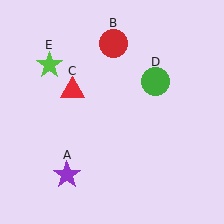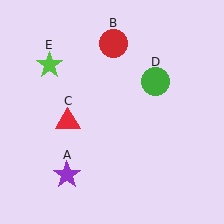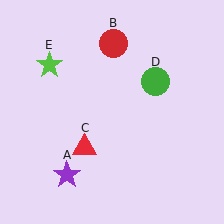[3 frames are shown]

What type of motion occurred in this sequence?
The red triangle (object C) rotated counterclockwise around the center of the scene.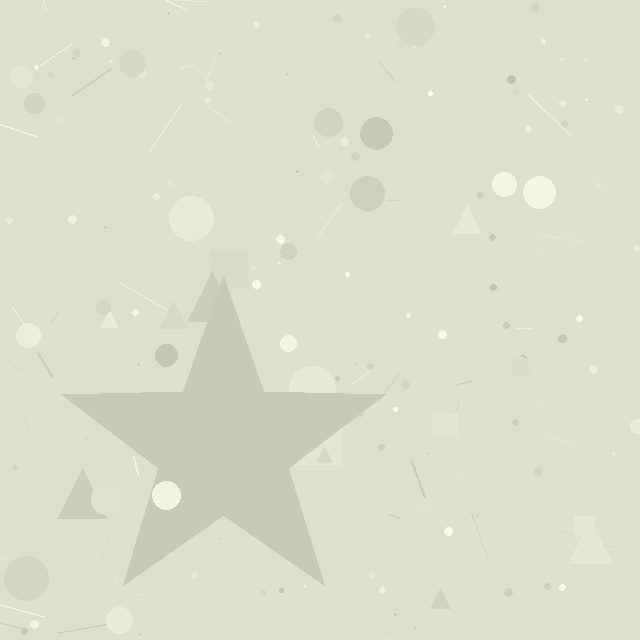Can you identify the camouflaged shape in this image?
The camouflaged shape is a star.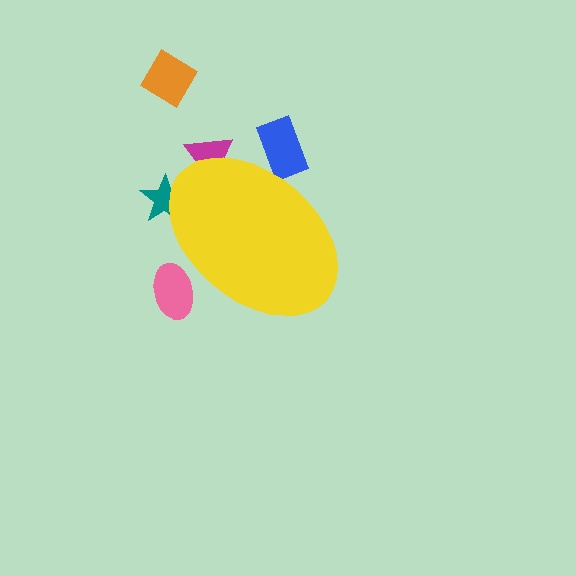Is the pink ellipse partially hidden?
Yes, the pink ellipse is partially hidden behind the yellow ellipse.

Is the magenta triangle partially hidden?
Yes, the magenta triangle is partially hidden behind the yellow ellipse.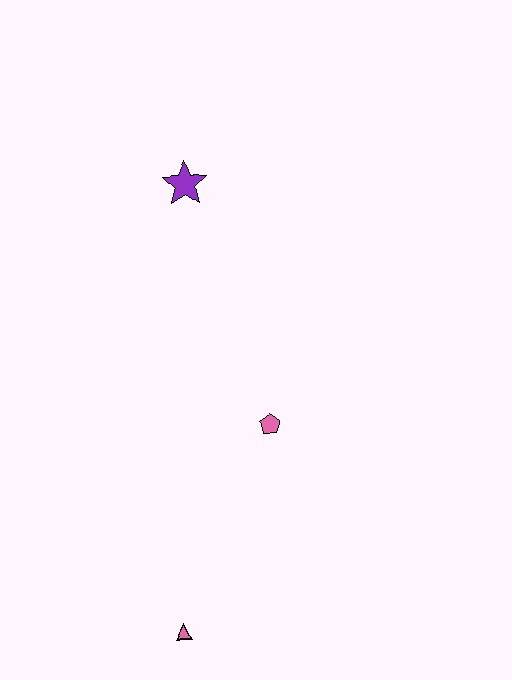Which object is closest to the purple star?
The pink pentagon is closest to the purple star.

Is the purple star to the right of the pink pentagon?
No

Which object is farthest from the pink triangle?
The purple star is farthest from the pink triangle.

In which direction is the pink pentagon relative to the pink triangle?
The pink pentagon is above the pink triangle.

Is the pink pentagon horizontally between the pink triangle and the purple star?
No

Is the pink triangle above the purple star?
No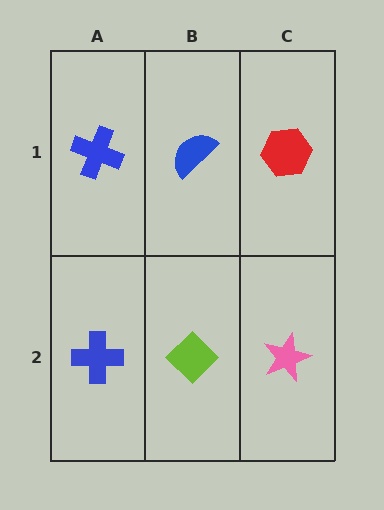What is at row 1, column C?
A red hexagon.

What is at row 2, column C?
A pink star.